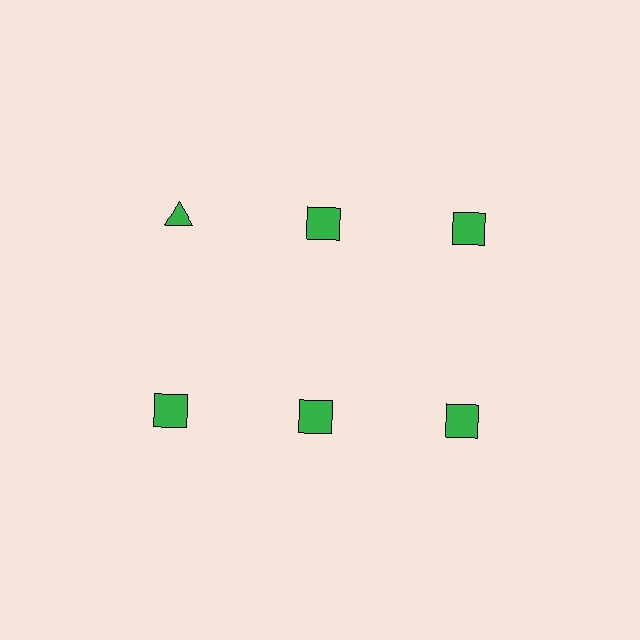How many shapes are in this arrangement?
There are 6 shapes arranged in a grid pattern.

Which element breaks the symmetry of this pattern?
The green triangle in the top row, leftmost column breaks the symmetry. All other shapes are green squares.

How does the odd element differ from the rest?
It has a different shape: triangle instead of square.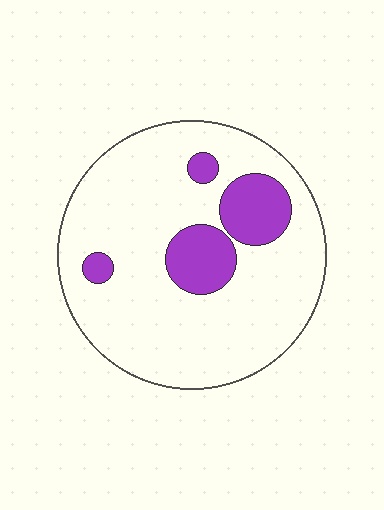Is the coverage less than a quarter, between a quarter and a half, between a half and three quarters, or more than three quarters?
Less than a quarter.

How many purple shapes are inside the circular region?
4.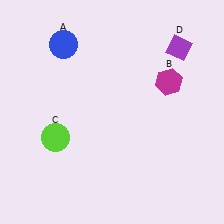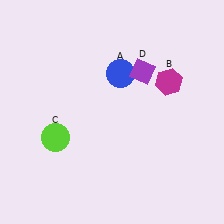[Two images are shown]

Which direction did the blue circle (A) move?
The blue circle (A) moved right.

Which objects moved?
The objects that moved are: the blue circle (A), the purple diamond (D).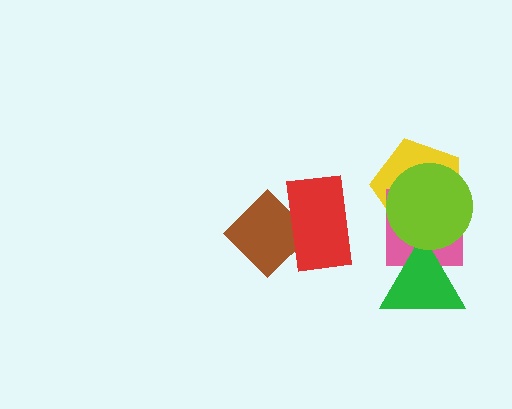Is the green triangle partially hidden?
Yes, it is partially covered by another shape.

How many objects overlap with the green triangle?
2 objects overlap with the green triangle.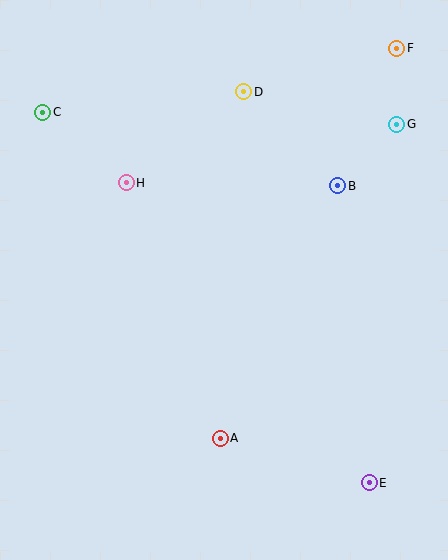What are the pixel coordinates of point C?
Point C is at (43, 112).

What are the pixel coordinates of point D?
Point D is at (244, 92).